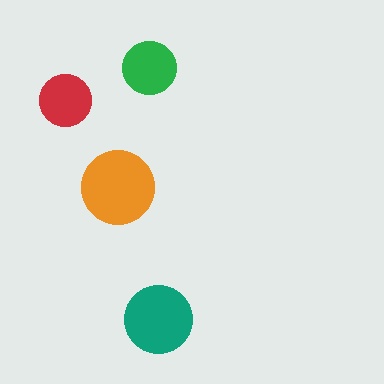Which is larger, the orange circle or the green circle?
The orange one.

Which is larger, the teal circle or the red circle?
The teal one.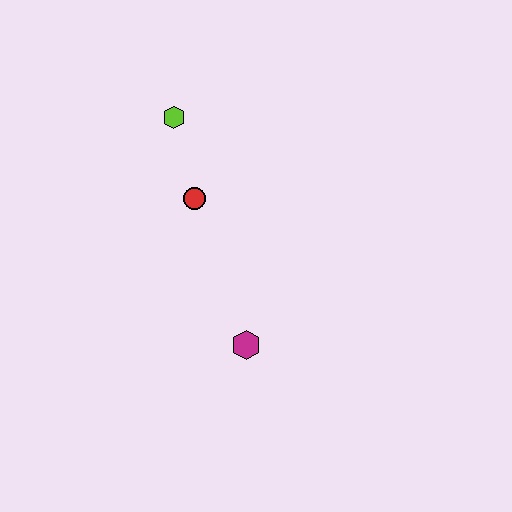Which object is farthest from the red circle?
The magenta hexagon is farthest from the red circle.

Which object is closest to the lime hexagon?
The red circle is closest to the lime hexagon.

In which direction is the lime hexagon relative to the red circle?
The lime hexagon is above the red circle.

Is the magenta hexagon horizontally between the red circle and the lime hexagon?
No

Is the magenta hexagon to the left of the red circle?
No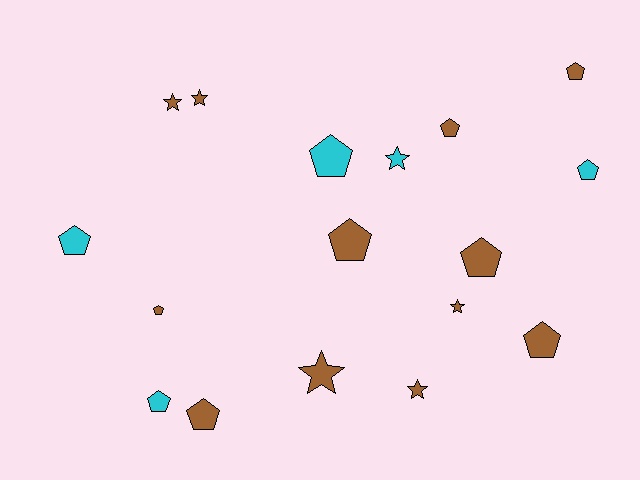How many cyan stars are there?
There is 1 cyan star.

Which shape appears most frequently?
Pentagon, with 11 objects.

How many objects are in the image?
There are 17 objects.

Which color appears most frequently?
Brown, with 12 objects.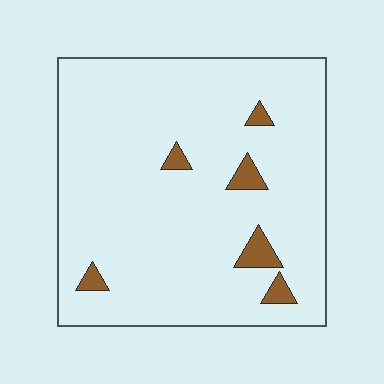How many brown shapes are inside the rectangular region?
6.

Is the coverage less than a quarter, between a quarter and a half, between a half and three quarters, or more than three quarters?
Less than a quarter.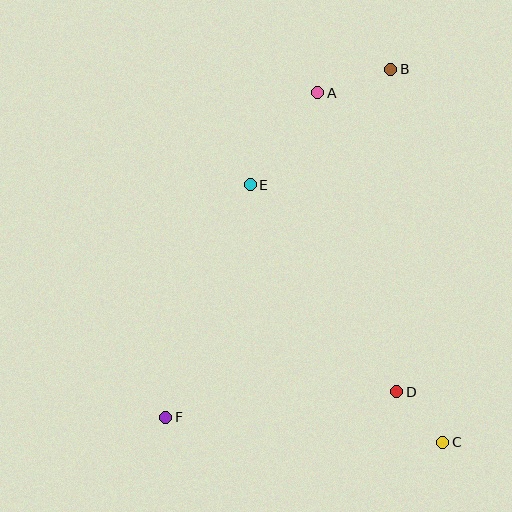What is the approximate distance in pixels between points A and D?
The distance between A and D is approximately 309 pixels.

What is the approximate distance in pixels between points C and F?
The distance between C and F is approximately 278 pixels.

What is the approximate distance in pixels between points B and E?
The distance between B and E is approximately 182 pixels.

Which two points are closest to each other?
Points C and D are closest to each other.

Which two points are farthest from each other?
Points B and F are farthest from each other.